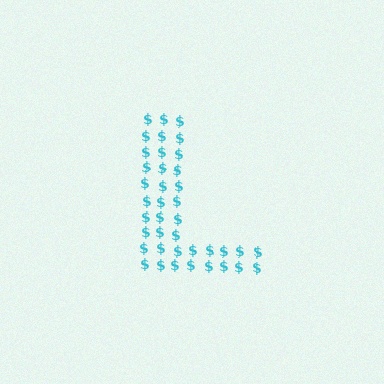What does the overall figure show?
The overall figure shows the letter L.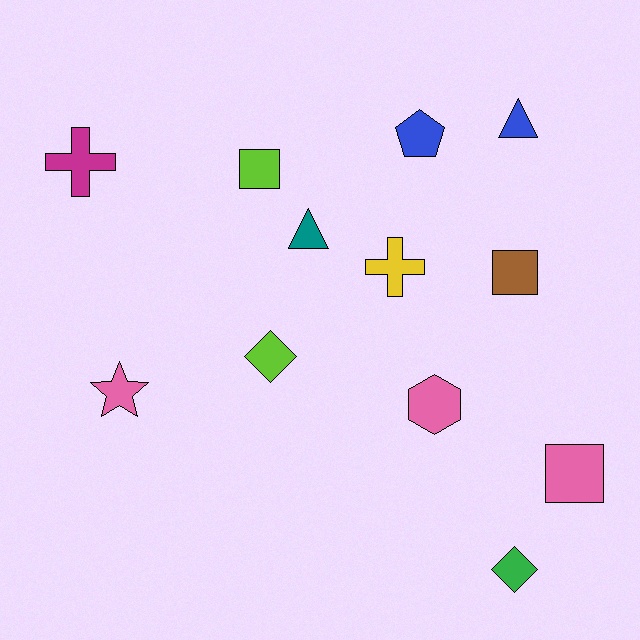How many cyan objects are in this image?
There are no cyan objects.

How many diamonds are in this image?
There are 2 diamonds.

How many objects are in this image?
There are 12 objects.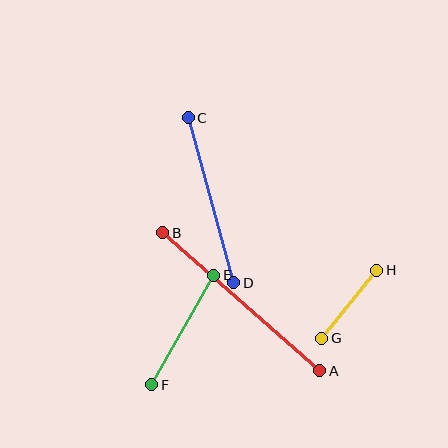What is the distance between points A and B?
The distance is approximately 209 pixels.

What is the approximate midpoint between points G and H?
The midpoint is at approximately (349, 304) pixels.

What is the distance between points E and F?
The distance is approximately 126 pixels.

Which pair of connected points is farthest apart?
Points A and B are farthest apart.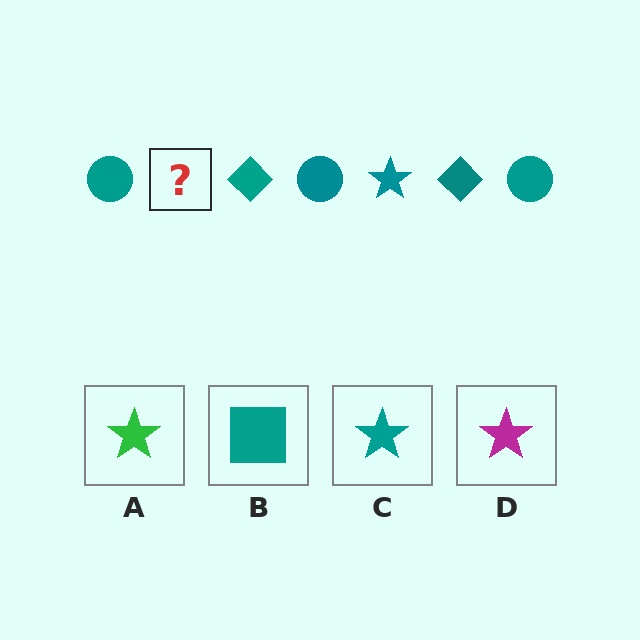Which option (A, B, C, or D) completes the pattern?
C.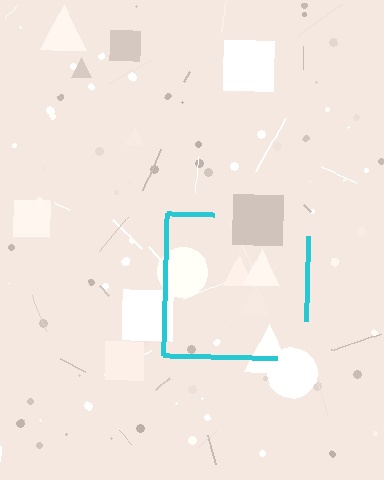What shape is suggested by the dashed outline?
The dashed outline suggests a square.